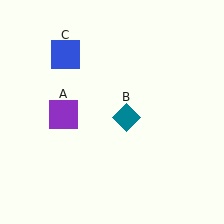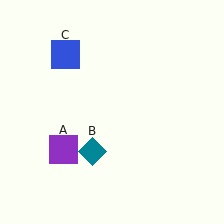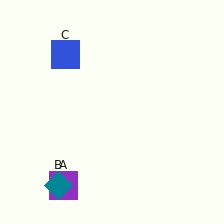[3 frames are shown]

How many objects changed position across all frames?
2 objects changed position: purple square (object A), teal diamond (object B).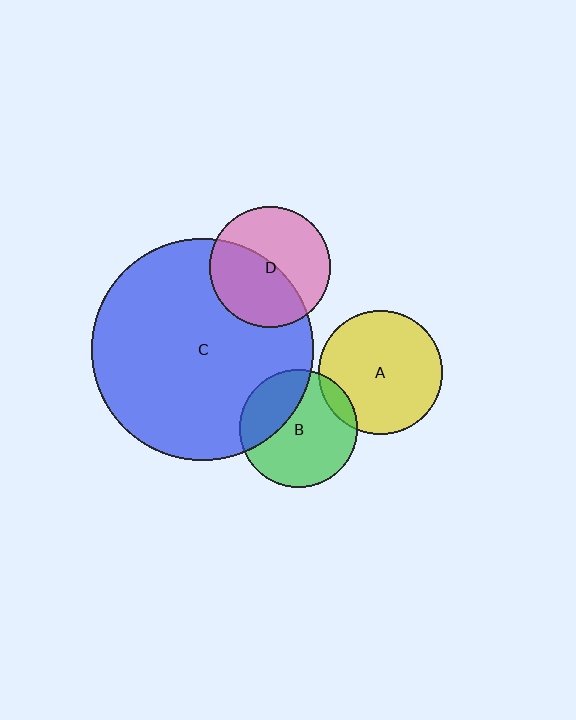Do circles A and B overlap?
Yes.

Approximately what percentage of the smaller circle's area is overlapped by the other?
Approximately 10%.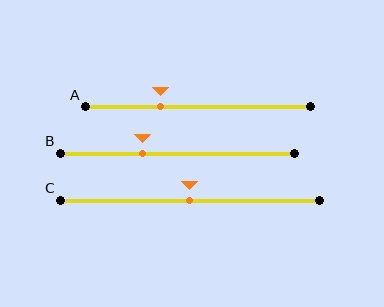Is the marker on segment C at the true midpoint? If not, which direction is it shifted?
Yes, the marker on segment C is at the true midpoint.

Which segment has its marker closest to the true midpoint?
Segment C has its marker closest to the true midpoint.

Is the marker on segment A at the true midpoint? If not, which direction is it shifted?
No, the marker on segment A is shifted to the left by about 16% of the segment length.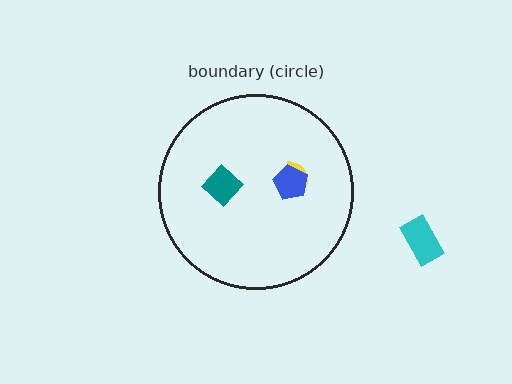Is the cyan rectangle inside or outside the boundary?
Outside.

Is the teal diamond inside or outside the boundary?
Inside.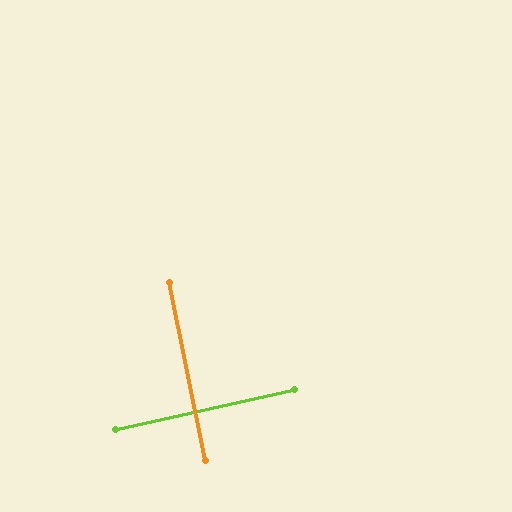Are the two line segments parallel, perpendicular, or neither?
Perpendicular — they meet at approximately 89°.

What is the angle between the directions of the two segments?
Approximately 89 degrees.